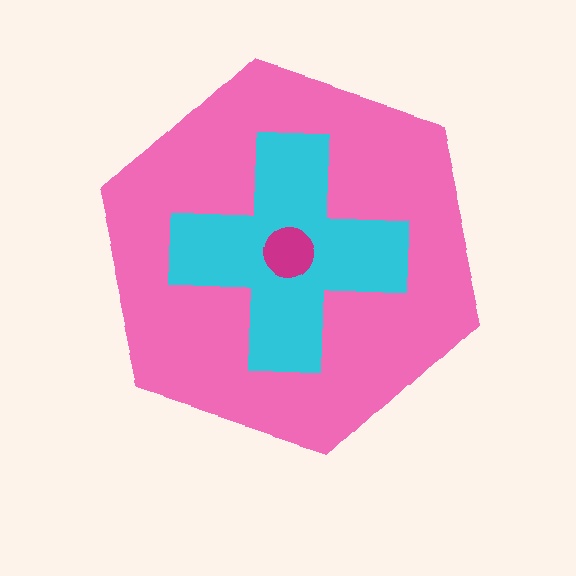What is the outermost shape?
The pink hexagon.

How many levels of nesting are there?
3.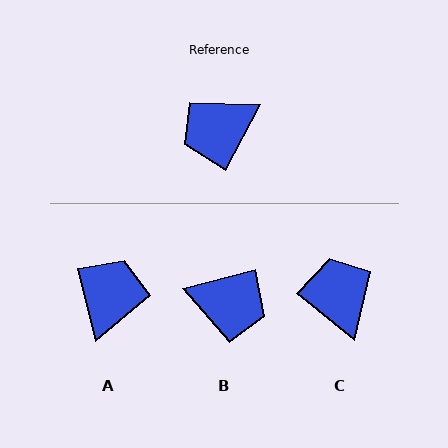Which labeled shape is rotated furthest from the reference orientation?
A, about 138 degrees away.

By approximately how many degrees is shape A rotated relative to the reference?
Approximately 138 degrees clockwise.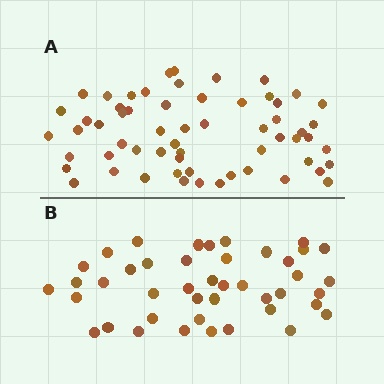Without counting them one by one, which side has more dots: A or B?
Region A (the top region) has more dots.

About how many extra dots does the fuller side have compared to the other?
Region A has approximately 15 more dots than region B.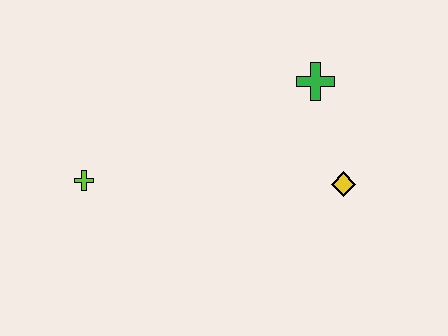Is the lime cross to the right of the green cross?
No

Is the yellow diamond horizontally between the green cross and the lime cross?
No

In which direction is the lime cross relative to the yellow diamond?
The lime cross is to the left of the yellow diamond.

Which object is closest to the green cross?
The yellow diamond is closest to the green cross.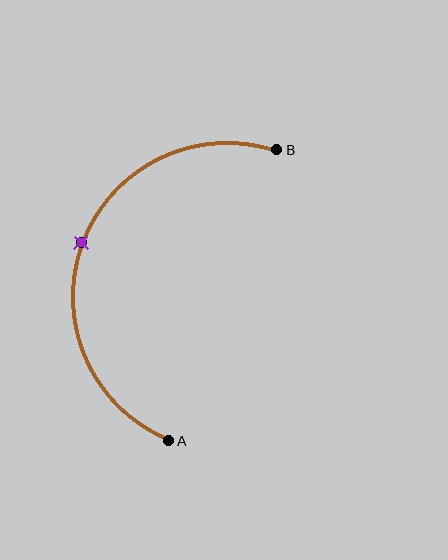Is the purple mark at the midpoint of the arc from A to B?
Yes. The purple mark lies on the arc at equal arc-length from both A and B — it is the arc midpoint.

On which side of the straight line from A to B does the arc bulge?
The arc bulges to the left of the straight line connecting A and B.